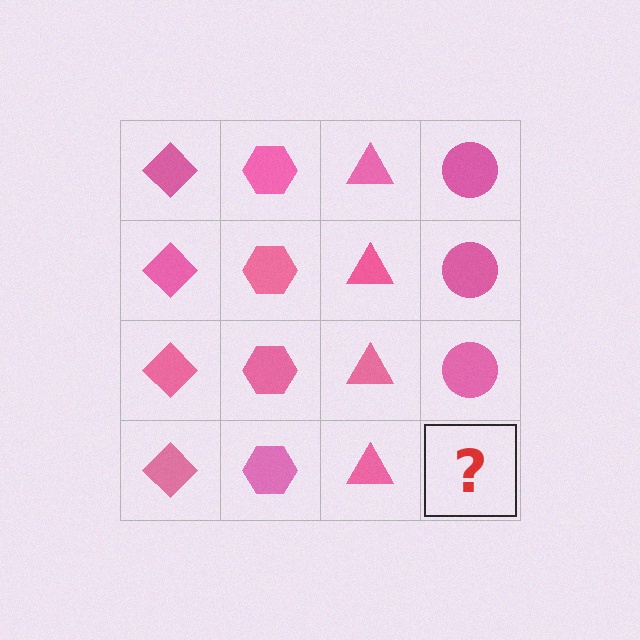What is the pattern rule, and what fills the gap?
The rule is that each column has a consistent shape. The gap should be filled with a pink circle.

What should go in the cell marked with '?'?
The missing cell should contain a pink circle.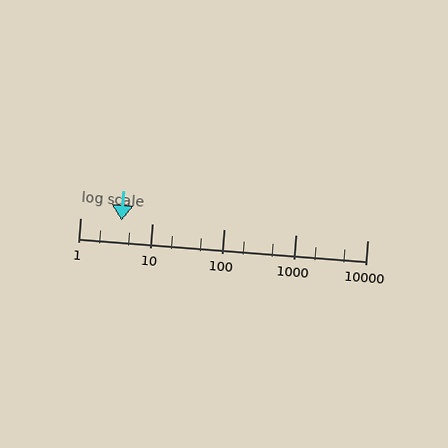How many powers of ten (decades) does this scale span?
The scale spans 4 decades, from 1 to 10000.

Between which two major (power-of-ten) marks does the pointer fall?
The pointer is between 1 and 10.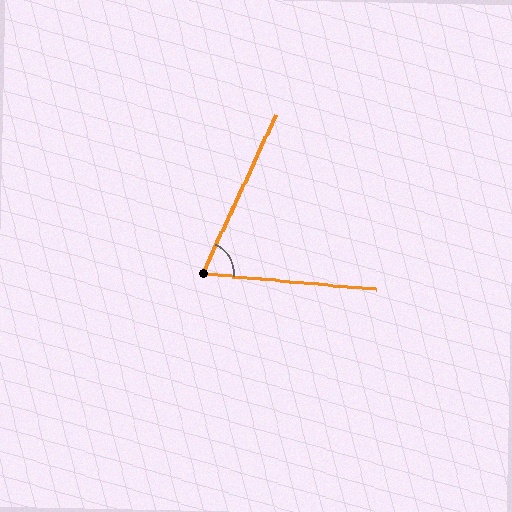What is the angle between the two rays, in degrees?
Approximately 70 degrees.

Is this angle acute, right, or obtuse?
It is acute.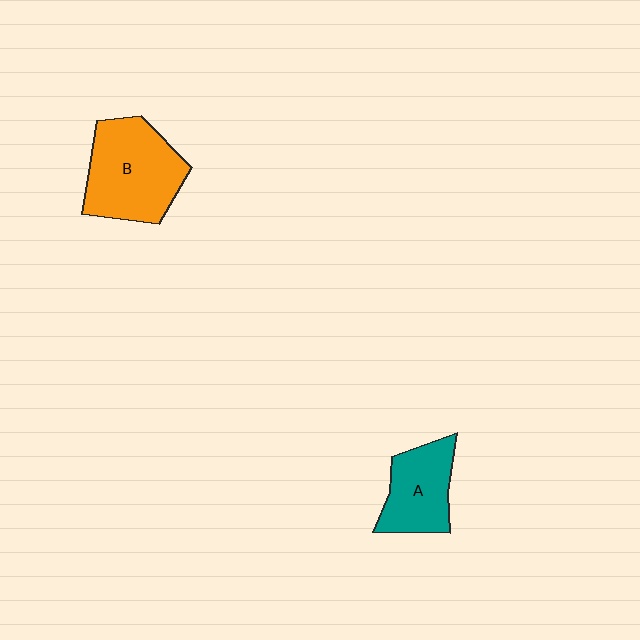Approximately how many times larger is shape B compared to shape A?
Approximately 1.5 times.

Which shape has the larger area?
Shape B (orange).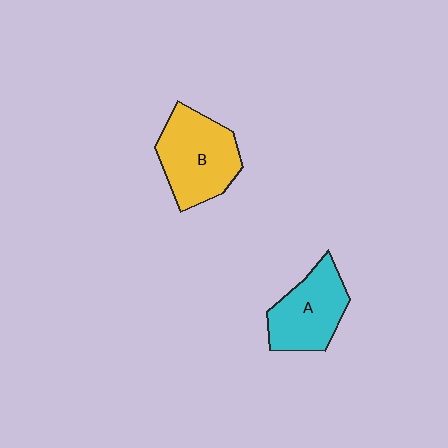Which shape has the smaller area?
Shape A (cyan).